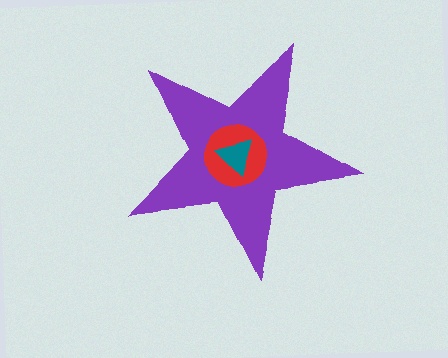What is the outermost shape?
The purple star.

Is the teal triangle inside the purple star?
Yes.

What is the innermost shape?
The teal triangle.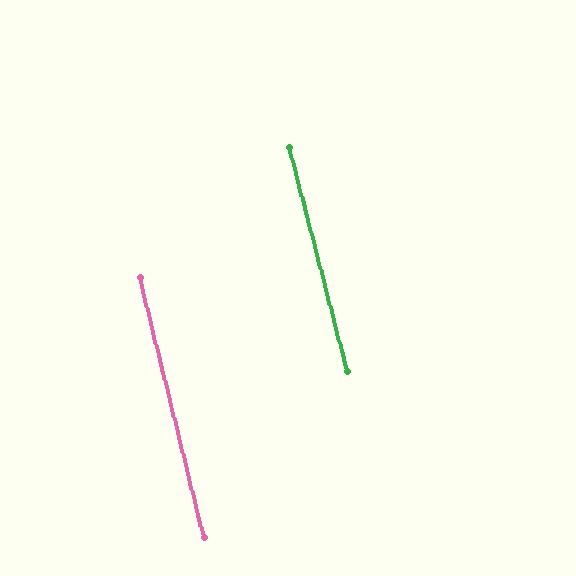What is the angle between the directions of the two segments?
Approximately 1 degree.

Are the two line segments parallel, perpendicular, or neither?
Parallel — their directions differ by only 0.7°.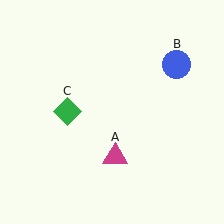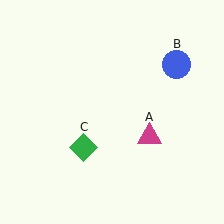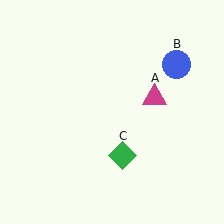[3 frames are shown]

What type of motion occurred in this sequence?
The magenta triangle (object A), green diamond (object C) rotated counterclockwise around the center of the scene.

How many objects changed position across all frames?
2 objects changed position: magenta triangle (object A), green diamond (object C).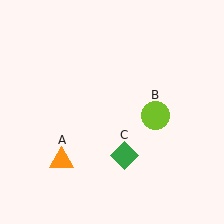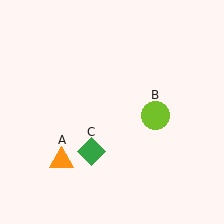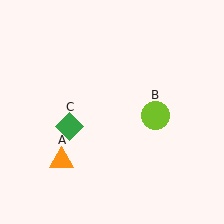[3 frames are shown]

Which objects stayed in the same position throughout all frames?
Orange triangle (object A) and lime circle (object B) remained stationary.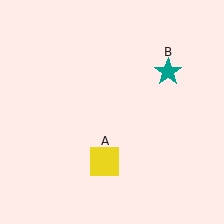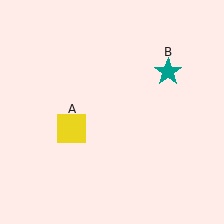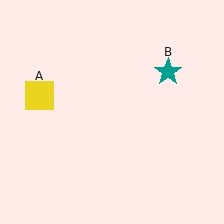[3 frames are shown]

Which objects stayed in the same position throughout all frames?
Teal star (object B) remained stationary.